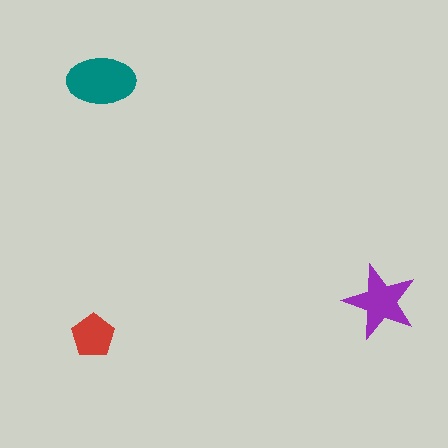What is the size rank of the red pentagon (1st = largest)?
3rd.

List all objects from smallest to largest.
The red pentagon, the purple star, the teal ellipse.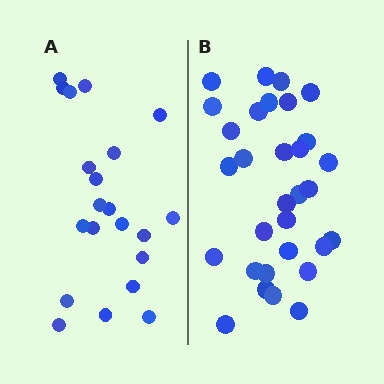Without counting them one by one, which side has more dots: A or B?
Region B (the right region) has more dots.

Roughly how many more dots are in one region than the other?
Region B has roughly 10 or so more dots than region A.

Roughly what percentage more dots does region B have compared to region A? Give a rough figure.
About 50% more.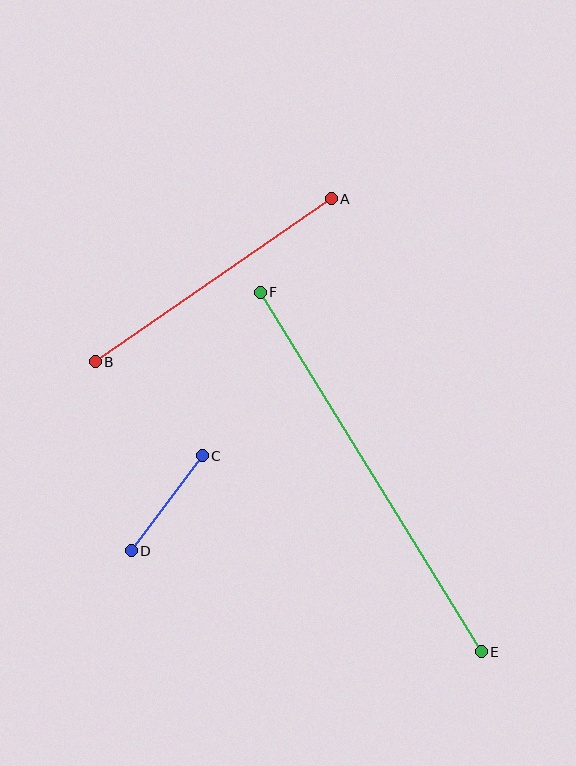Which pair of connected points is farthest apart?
Points E and F are farthest apart.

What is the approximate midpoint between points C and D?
The midpoint is at approximately (167, 503) pixels.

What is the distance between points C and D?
The distance is approximately 119 pixels.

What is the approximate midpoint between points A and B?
The midpoint is at approximately (213, 280) pixels.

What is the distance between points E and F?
The distance is approximately 422 pixels.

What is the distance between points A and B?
The distance is approximately 287 pixels.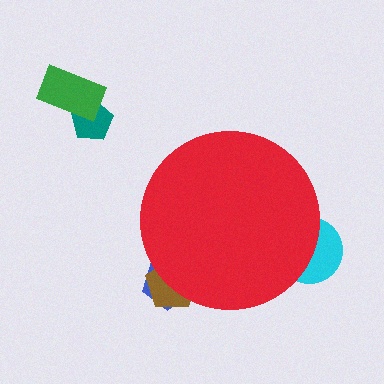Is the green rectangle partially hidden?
No, the green rectangle is fully visible.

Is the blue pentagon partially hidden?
Yes, the blue pentagon is partially hidden behind the red circle.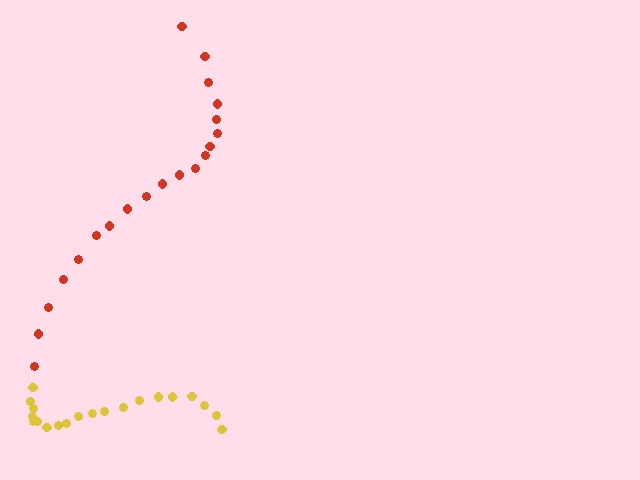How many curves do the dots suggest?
There are 2 distinct paths.